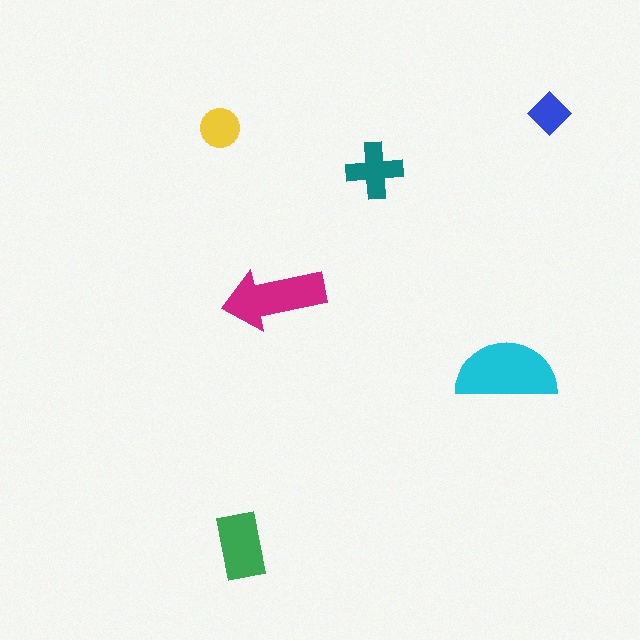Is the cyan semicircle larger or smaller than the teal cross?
Larger.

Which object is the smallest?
The blue diamond.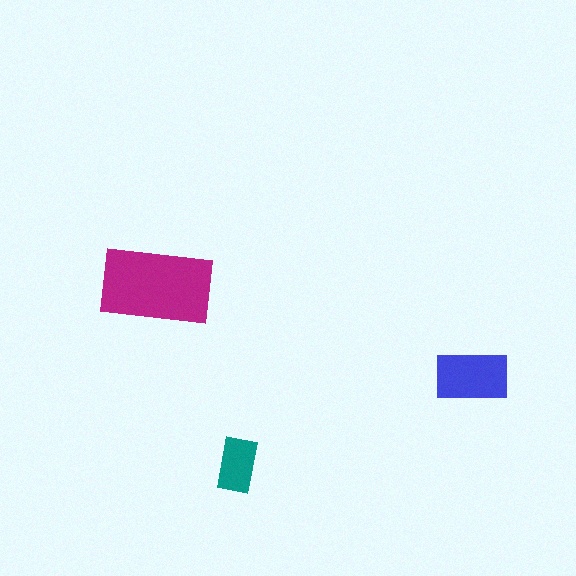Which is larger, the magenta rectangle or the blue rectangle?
The magenta one.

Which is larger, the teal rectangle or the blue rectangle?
The blue one.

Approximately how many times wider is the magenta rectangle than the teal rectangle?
About 2 times wider.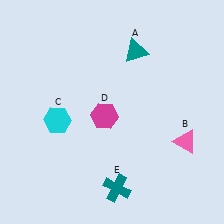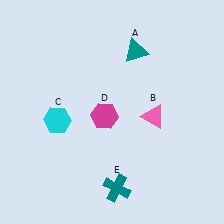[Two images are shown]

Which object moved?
The pink triangle (B) moved left.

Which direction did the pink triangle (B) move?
The pink triangle (B) moved left.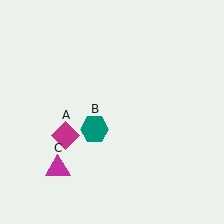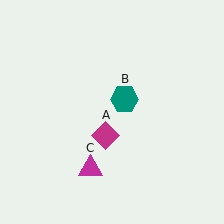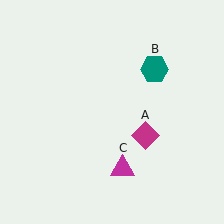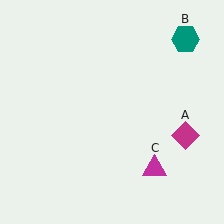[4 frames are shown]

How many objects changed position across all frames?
3 objects changed position: magenta diamond (object A), teal hexagon (object B), magenta triangle (object C).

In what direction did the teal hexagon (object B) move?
The teal hexagon (object B) moved up and to the right.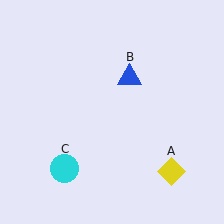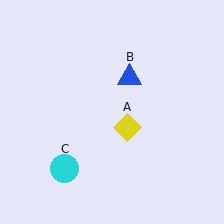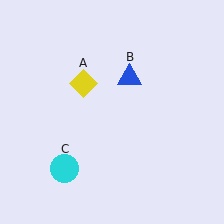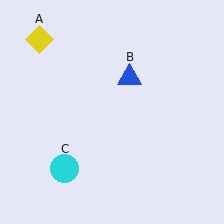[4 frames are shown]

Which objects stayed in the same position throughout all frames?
Blue triangle (object B) and cyan circle (object C) remained stationary.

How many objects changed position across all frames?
1 object changed position: yellow diamond (object A).